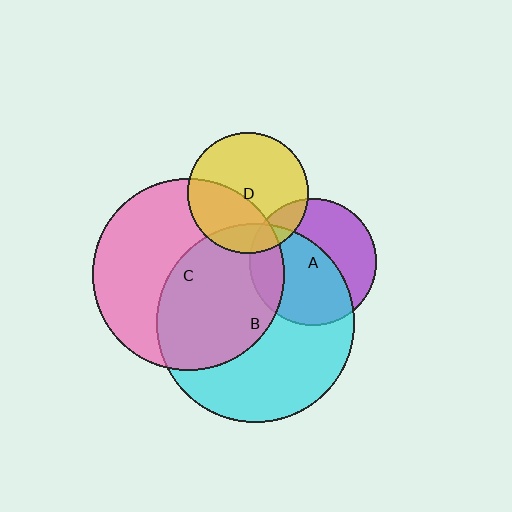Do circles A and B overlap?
Yes.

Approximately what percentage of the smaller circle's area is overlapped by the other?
Approximately 60%.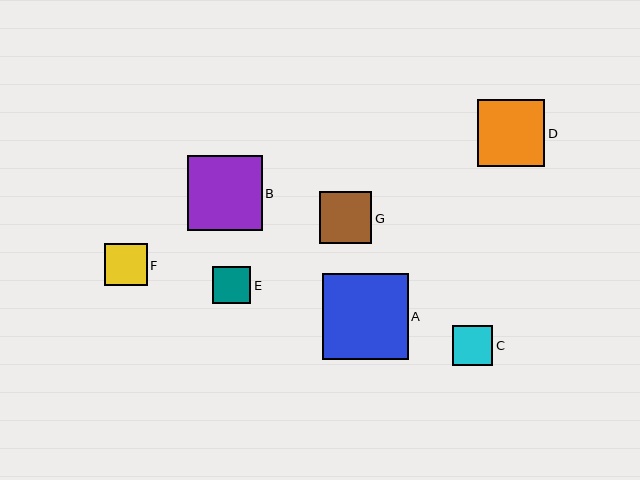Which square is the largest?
Square A is the largest with a size of approximately 86 pixels.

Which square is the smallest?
Square E is the smallest with a size of approximately 38 pixels.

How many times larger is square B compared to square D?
Square B is approximately 1.1 times the size of square D.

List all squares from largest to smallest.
From largest to smallest: A, B, D, G, F, C, E.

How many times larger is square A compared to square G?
Square A is approximately 1.6 times the size of square G.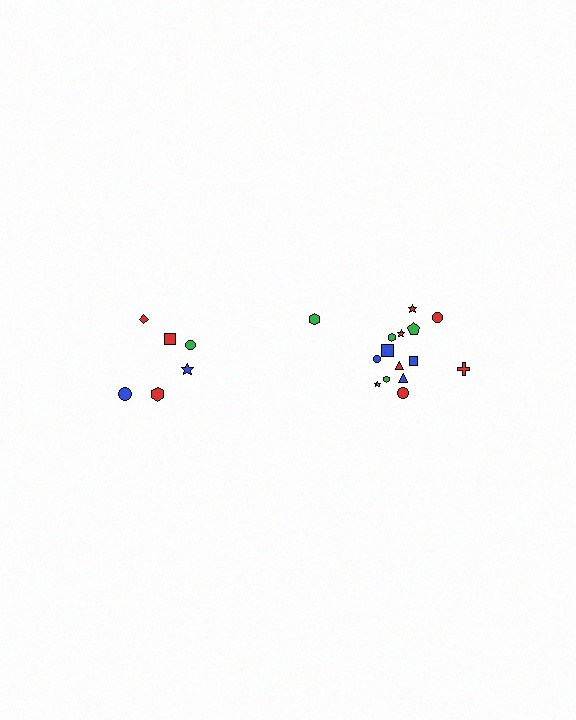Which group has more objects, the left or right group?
The right group.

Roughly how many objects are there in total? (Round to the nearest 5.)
Roughly 20 objects in total.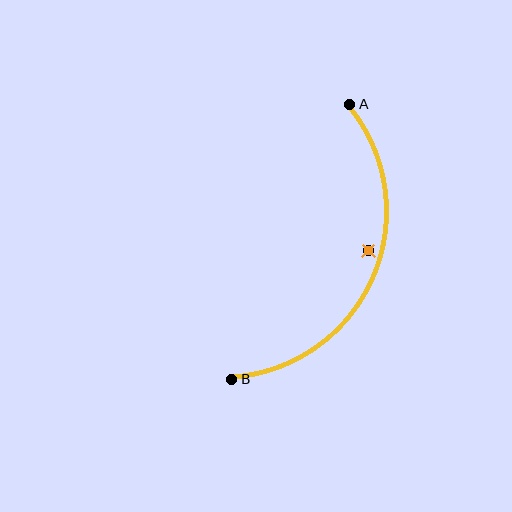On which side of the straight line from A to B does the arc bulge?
The arc bulges to the right of the straight line connecting A and B.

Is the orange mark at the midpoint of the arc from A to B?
No — the orange mark does not lie on the arc at all. It sits slightly inside the curve.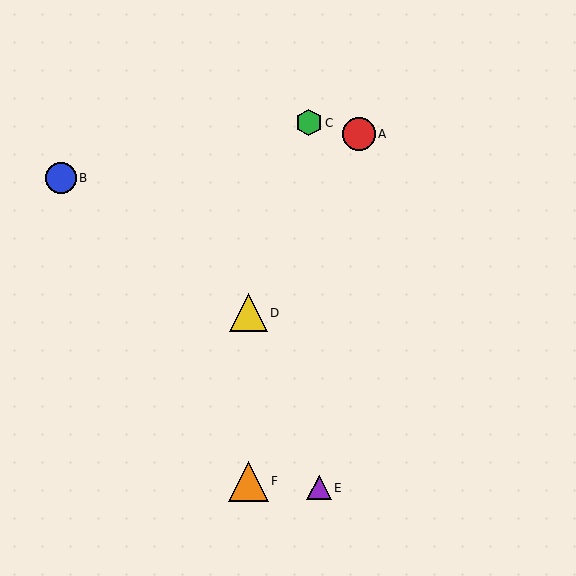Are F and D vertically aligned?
Yes, both are at x≈248.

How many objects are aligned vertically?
2 objects (D, F) are aligned vertically.